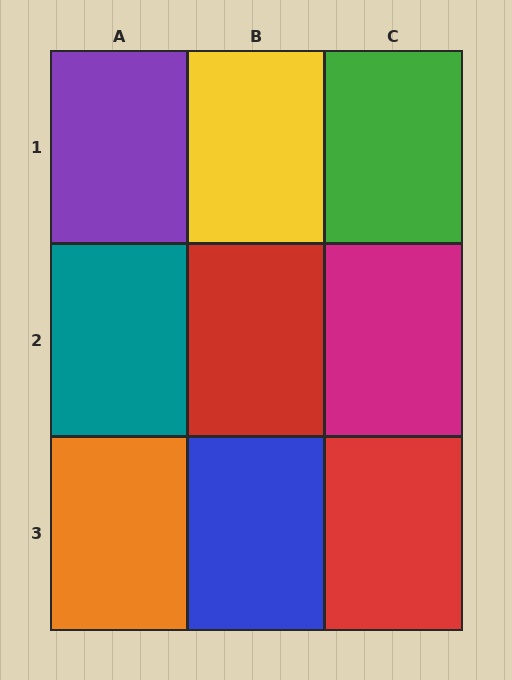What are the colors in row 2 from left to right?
Teal, red, magenta.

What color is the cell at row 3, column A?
Orange.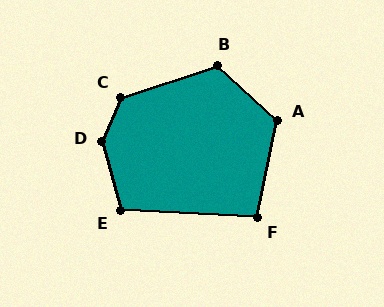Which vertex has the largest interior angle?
D, at approximately 142 degrees.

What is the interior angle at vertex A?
Approximately 121 degrees (obtuse).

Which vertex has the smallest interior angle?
F, at approximately 98 degrees.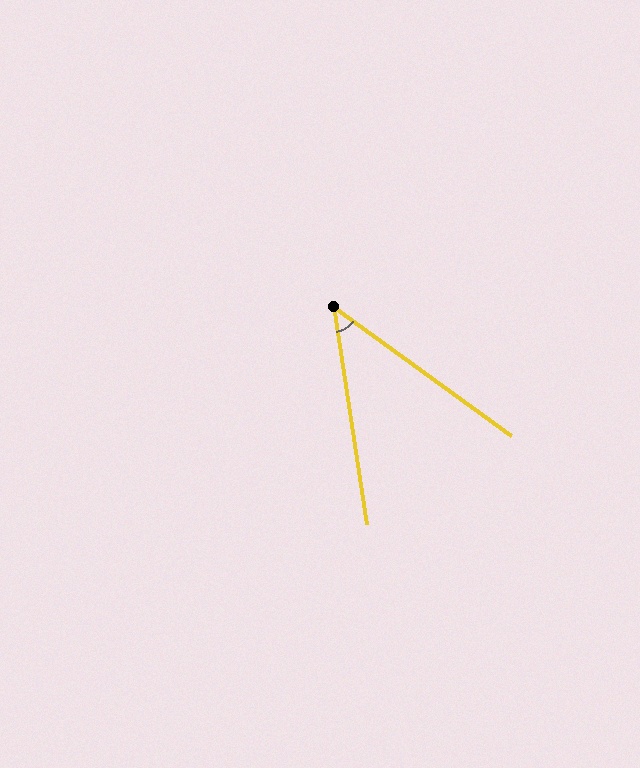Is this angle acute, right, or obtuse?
It is acute.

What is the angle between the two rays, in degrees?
Approximately 45 degrees.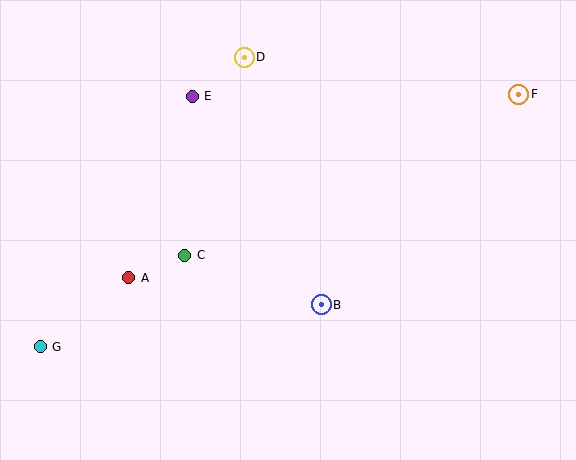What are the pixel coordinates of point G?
Point G is at (40, 347).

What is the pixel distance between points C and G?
The distance between C and G is 171 pixels.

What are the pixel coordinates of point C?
Point C is at (185, 255).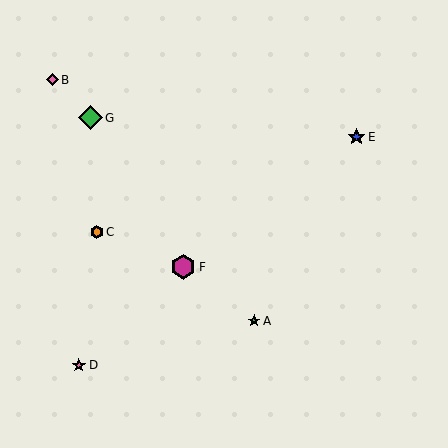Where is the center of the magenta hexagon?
The center of the magenta hexagon is at (183, 267).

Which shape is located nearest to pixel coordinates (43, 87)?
The pink diamond (labeled B) at (52, 80) is nearest to that location.